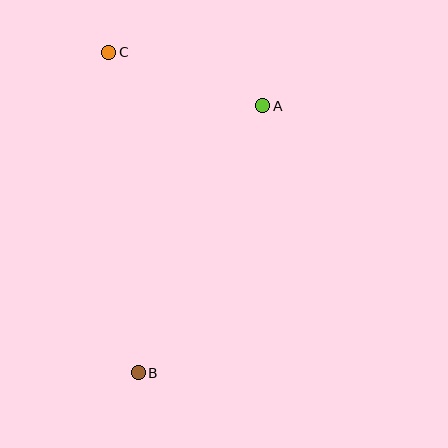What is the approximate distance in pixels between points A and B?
The distance between A and B is approximately 294 pixels.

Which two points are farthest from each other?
Points B and C are farthest from each other.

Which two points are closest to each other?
Points A and C are closest to each other.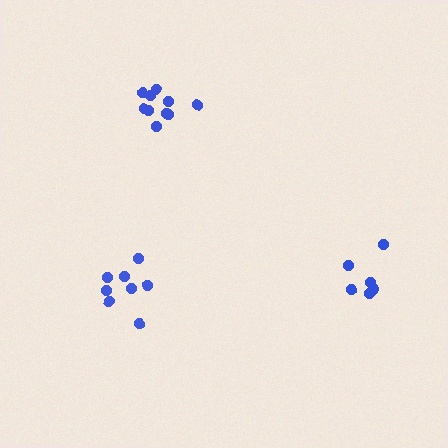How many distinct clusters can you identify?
There are 3 distinct clusters.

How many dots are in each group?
Group 1: 6 dots, Group 2: 10 dots, Group 3: 8 dots (24 total).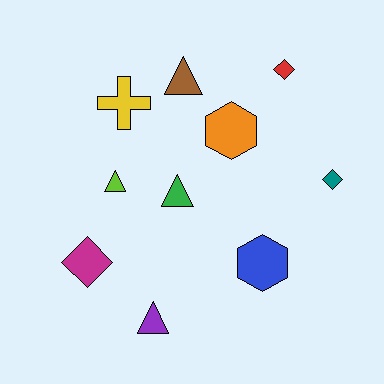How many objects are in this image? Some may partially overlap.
There are 10 objects.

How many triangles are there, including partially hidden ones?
There are 4 triangles.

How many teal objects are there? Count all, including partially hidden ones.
There is 1 teal object.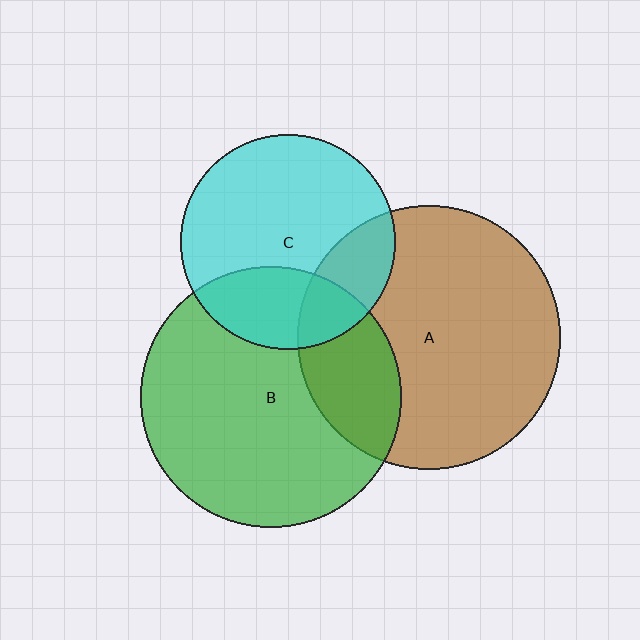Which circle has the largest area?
Circle A (brown).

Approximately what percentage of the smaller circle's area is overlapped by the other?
Approximately 30%.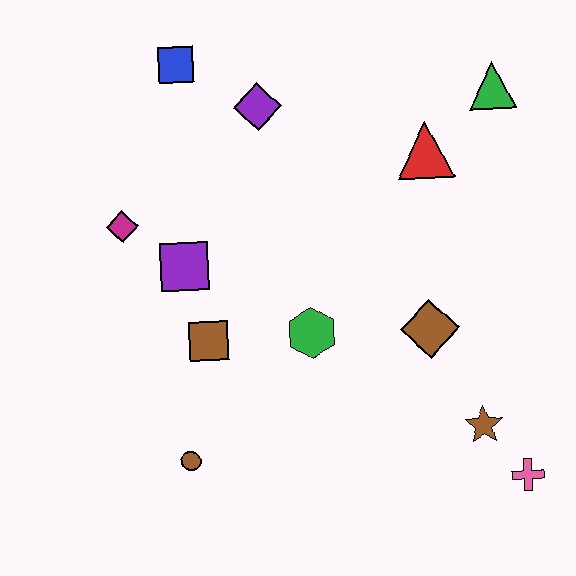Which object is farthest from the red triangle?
The brown circle is farthest from the red triangle.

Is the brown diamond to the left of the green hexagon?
No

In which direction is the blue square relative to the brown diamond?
The blue square is above the brown diamond.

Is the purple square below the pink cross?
No